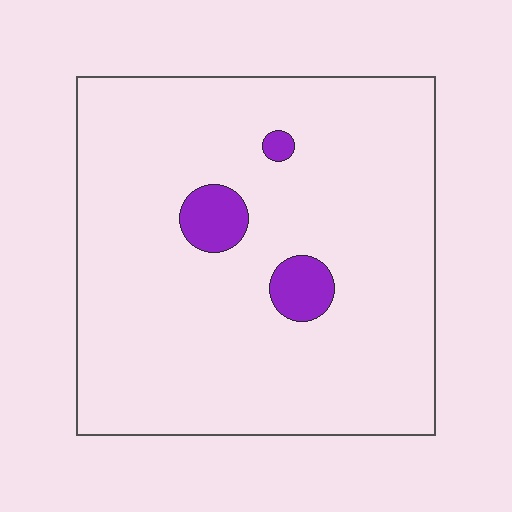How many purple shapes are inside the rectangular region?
3.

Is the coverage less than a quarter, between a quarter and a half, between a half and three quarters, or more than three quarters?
Less than a quarter.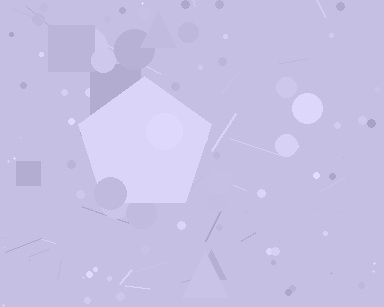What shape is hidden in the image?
A pentagon is hidden in the image.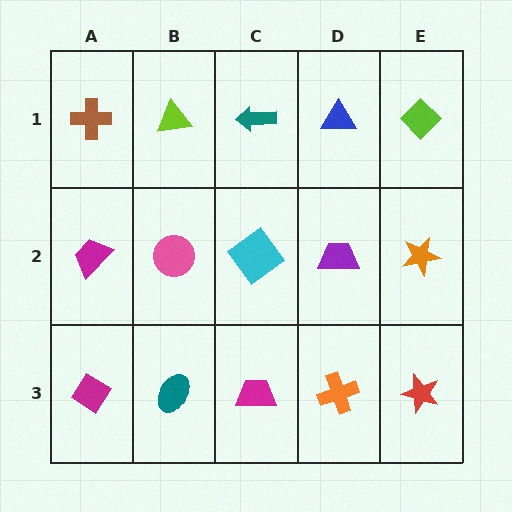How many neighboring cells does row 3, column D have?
3.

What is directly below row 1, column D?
A purple trapezoid.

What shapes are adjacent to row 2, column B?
A lime triangle (row 1, column B), a teal ellipse (row 3, column B), a magenta trapezoid (row 2, column A), a cyan diamond (row 2, column C).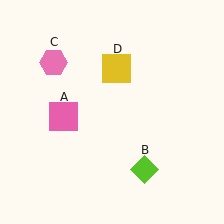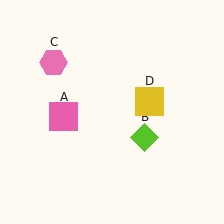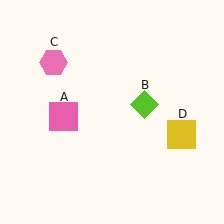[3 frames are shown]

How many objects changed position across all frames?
2 objects changed position: lime diamond (object B), yellow square (object D).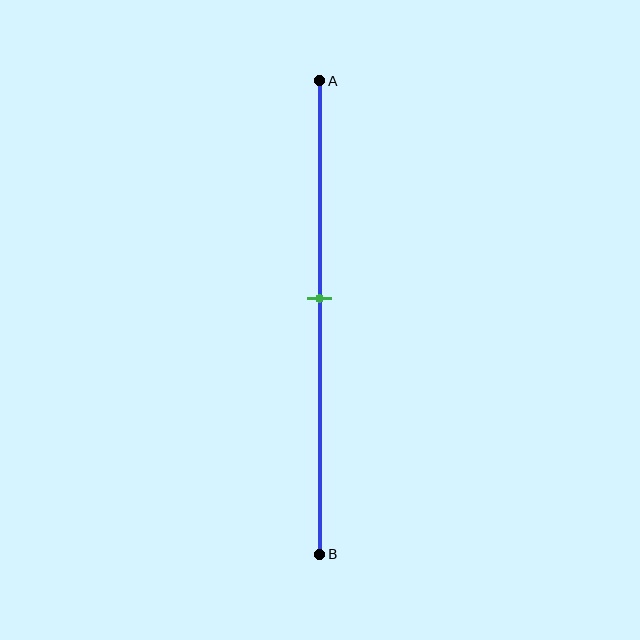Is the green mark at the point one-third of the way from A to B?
No, the mark is at about 45% from A, not at the 33% one-third point.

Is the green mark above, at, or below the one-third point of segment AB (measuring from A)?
The green mark is below the one-third point of segment AB.